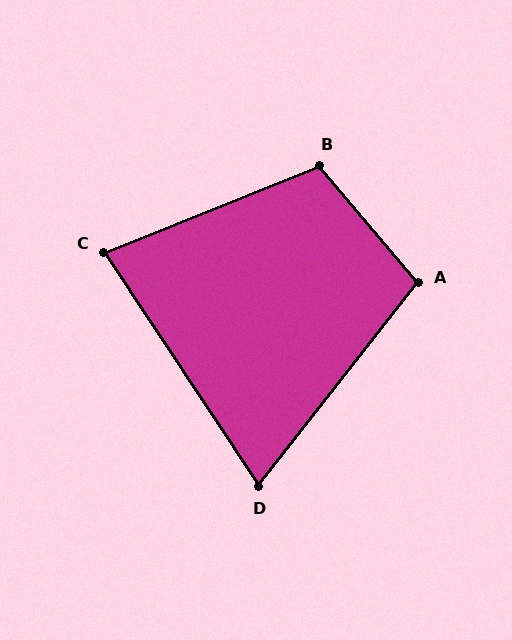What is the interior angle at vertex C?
Approximately 78 degrees (acute).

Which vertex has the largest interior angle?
B, at approximately 108 degrees.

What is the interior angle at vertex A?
Approximately 102 degrees (obtuse).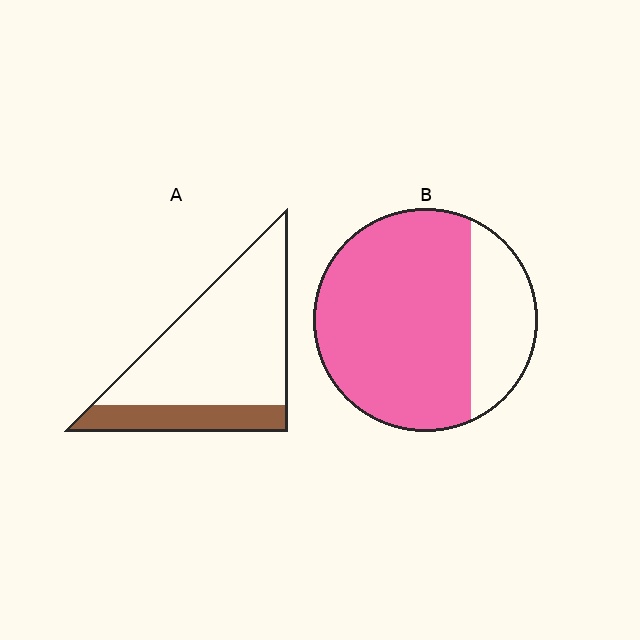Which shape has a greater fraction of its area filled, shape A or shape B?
Shape B.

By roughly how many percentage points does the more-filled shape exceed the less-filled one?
By roughly 50 percentage points (B over A).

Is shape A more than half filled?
No.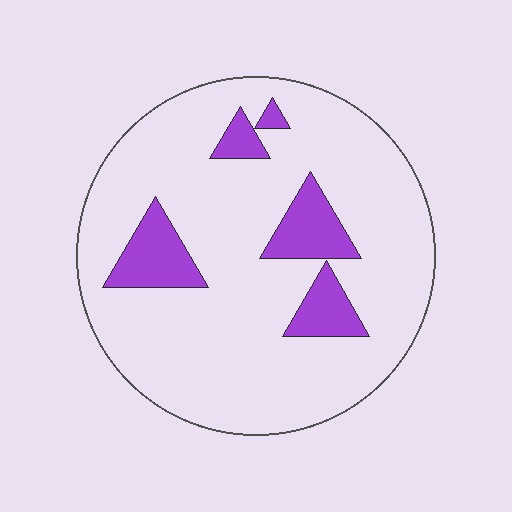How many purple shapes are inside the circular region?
5.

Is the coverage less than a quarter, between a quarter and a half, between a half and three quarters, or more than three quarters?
Less than a quarter.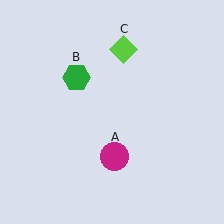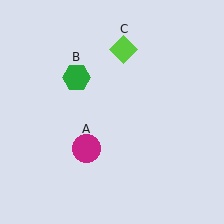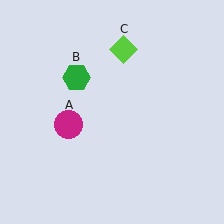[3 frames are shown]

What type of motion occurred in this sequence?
The magenta circle (object A) rotated clockwise around the center of the scene.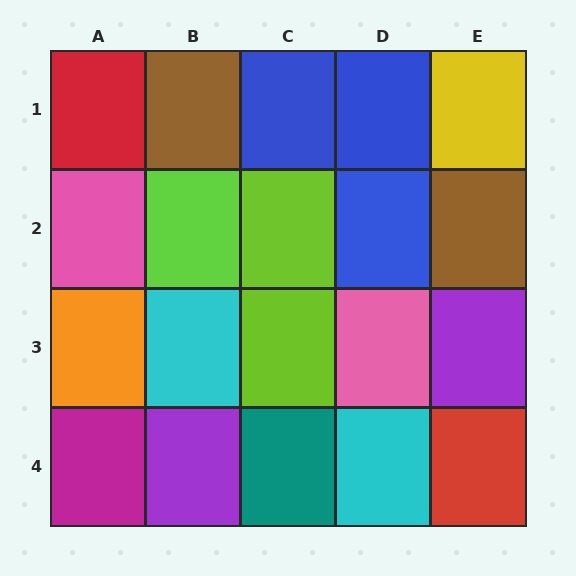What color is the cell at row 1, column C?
Blue.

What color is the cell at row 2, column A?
Pink.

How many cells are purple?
2 cells are purple.